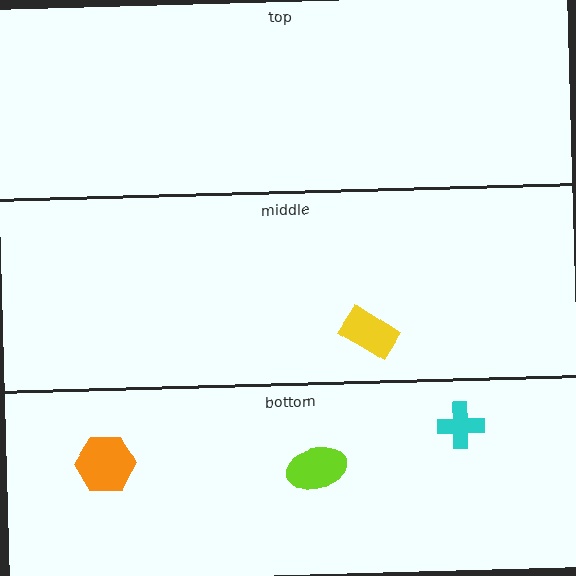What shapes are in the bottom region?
The orange hexagon, the cyan cross, the lime ellipse.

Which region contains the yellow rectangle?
The middle region.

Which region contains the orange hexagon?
The bottom region.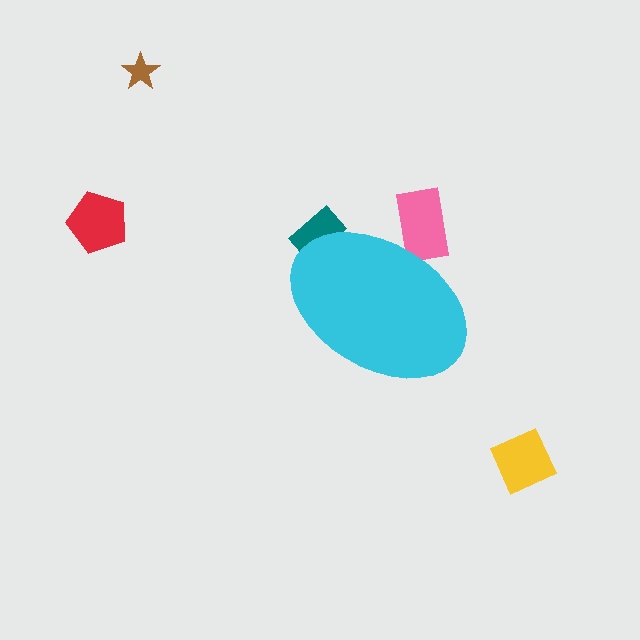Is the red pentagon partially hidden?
No, the red pentagon is fully visible.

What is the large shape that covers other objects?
A cyan ellipse.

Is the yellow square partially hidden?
No, the yellow square is fully visible.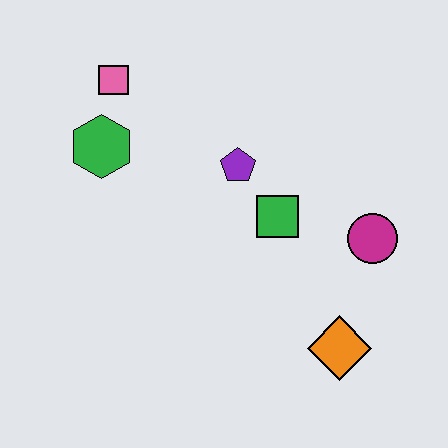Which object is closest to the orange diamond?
The magenta circle is closest to the orange diamond.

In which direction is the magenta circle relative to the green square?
The magenta circle is to the right of the green square.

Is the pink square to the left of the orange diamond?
Yes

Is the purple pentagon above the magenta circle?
Yes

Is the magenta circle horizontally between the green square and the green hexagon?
No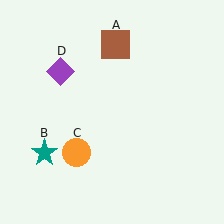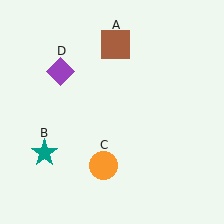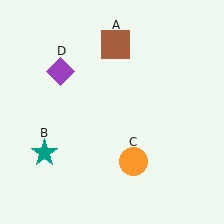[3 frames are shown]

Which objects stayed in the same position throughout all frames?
Brown square (object A) and teal star (object B) and purple diamond (object D) remained stationary.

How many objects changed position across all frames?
1 object changed position: orange circle (object C).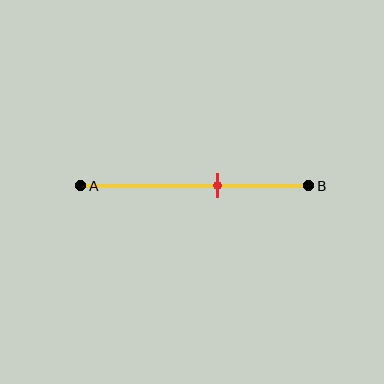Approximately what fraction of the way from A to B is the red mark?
The red mark is approximately 60% of the way from A to B.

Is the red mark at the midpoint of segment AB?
No, the mark is at about 60% from A, not at the 50% midpoint.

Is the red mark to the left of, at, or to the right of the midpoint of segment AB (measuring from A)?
The red mark is to the right of the midpoint of segment AB.